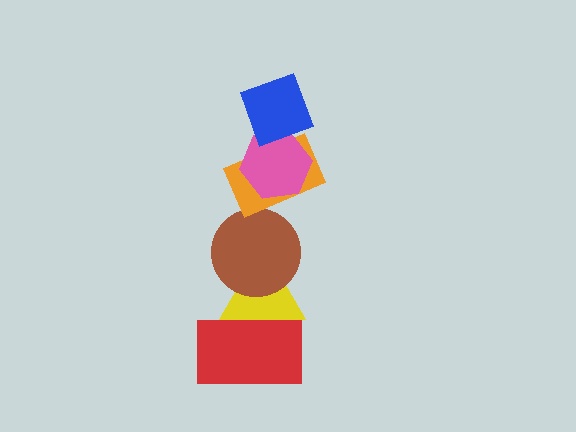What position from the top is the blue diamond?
The blue diamond is 1st from the top.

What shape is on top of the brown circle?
The orange rectangle is on top of the brown circle.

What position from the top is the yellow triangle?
The yellow triangle is 5th from the top.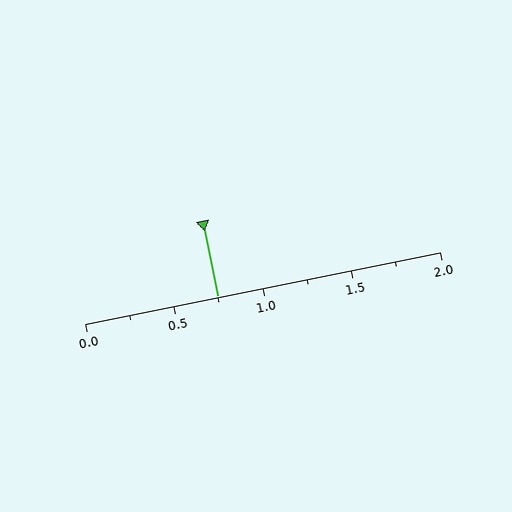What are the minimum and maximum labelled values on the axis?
The axis runs from 0.0 to 2.0.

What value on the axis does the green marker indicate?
The marker indicates approximately 0.75.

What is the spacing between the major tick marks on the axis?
The major ticks are spaced 0.5 apart.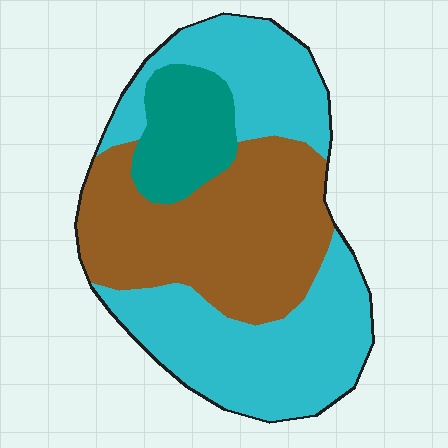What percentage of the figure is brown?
Brown takes up about three eighths (3/8) of the figure.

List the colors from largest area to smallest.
From largest to smallest: cyan, brown, teal.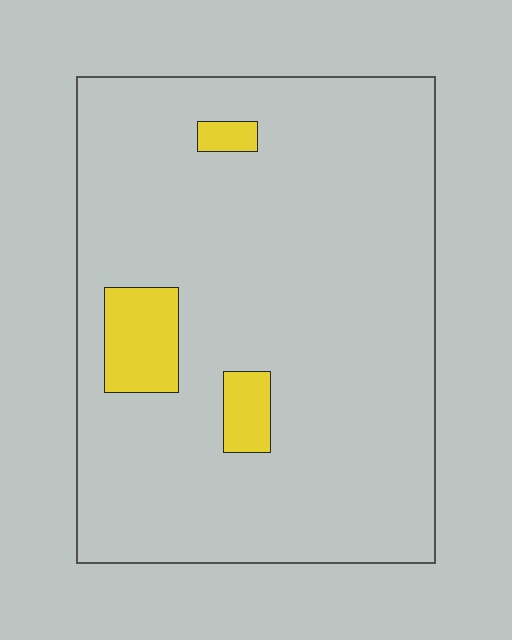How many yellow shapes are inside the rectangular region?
3.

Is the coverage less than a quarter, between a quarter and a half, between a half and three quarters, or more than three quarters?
Less than a quarter.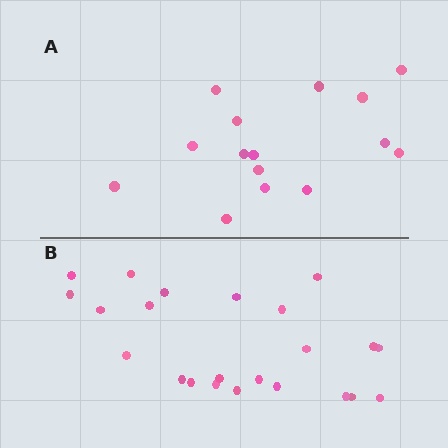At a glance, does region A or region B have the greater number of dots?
Region B (the bottom region) has more dots.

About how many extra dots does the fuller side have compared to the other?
Region B has roughly 8 or so more dots than region A.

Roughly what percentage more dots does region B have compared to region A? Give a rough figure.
About 55% more.